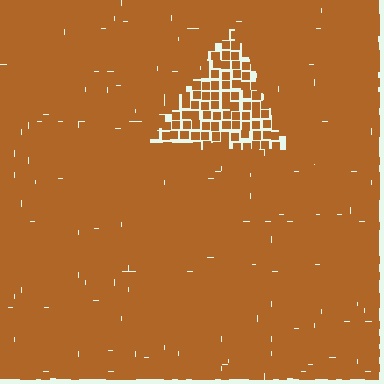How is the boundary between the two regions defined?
The boundary is defined by a change in element density (approximately 2.0x ratio). All elements are the same color, size, and shape.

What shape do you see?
I see a triangle.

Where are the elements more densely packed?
The elements are more densely packed outside the triangle boundary.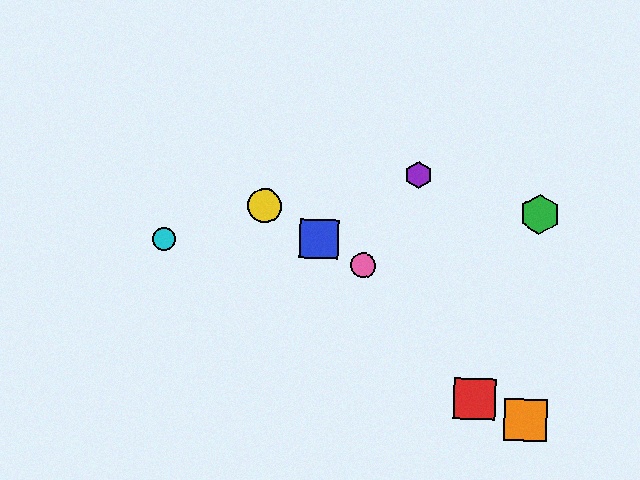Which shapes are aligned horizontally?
The green hexagon, the yellow circle are aligned horizontally.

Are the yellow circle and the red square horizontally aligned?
No, the yellow circle is at y≈205 and the red square is at y≈399.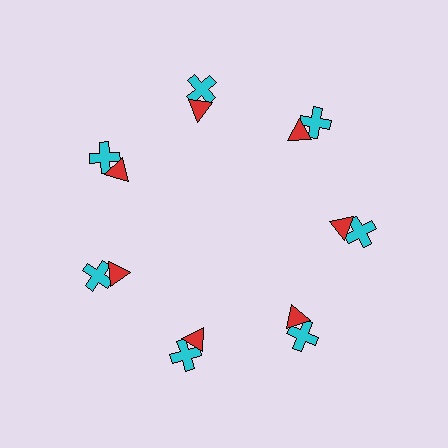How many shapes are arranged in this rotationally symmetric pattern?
There are 14 shapes, arranged in 7 groups of 2.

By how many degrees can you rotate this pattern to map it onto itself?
The pattern maps onto itself every 51 degrees of rotation.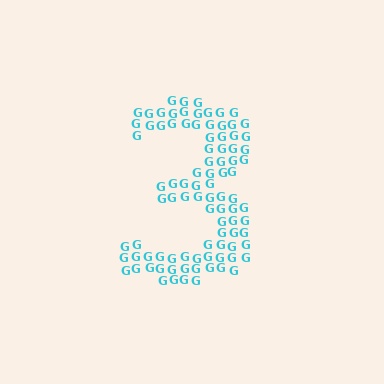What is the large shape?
The large shape is the digit 3.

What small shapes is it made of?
It is made of small letter G's.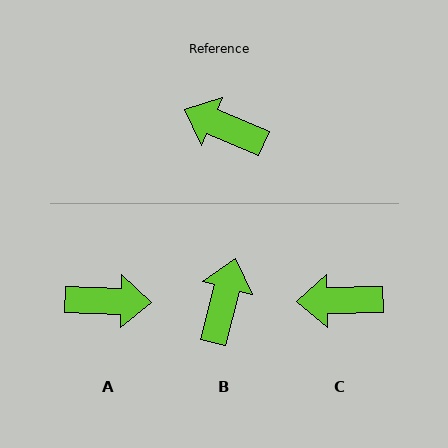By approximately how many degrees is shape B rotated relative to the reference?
Approximately 82 degrees clockwise.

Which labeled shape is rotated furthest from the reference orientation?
A, about 159 degrees away.